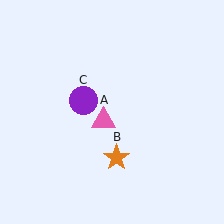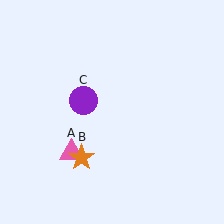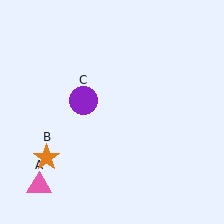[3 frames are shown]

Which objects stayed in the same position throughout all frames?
Purple circle (object C) remained stationary.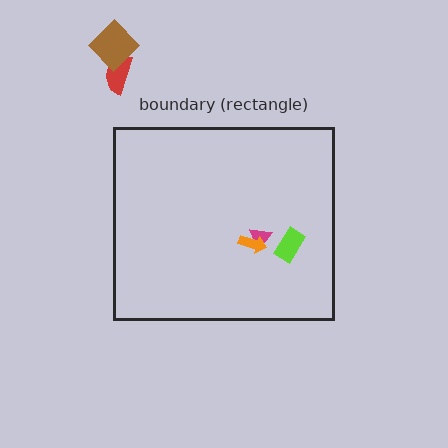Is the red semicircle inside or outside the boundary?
Outside.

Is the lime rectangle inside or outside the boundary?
Inside.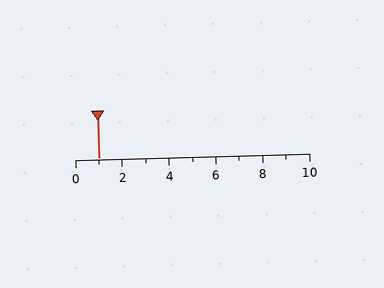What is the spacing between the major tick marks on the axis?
The major ticks are spaced 2 apart.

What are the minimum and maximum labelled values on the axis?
The axis runs from 0 to 10.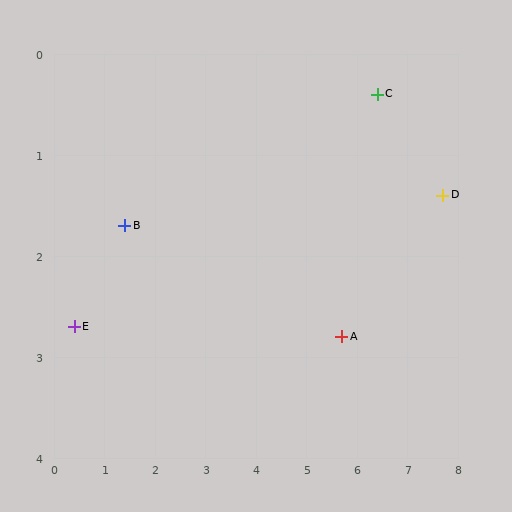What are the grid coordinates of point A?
Point A is at approximately (5.7, 2.8).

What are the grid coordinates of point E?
Point E is at approximately (0.4, 2.7).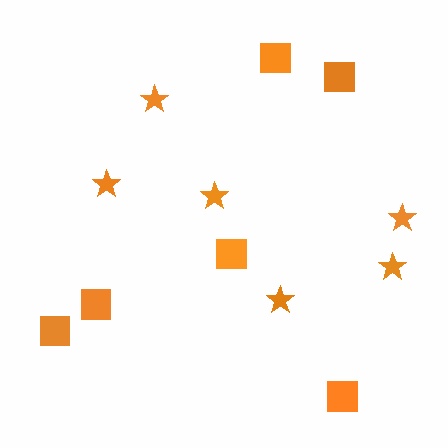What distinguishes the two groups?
There are 2 groups: one group of squares (6) and one group of stars (6).